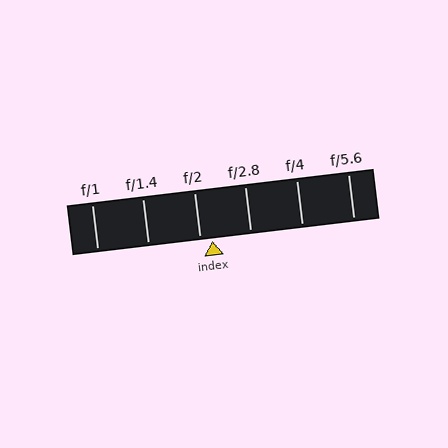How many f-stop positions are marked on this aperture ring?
There are 6 f-stop positions marked.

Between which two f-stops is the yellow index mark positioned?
The index mark is between f/2 and f/2.8.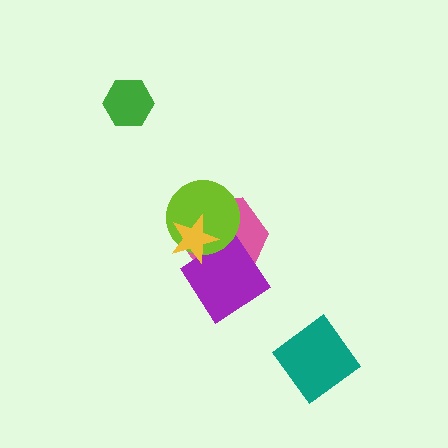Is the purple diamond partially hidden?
Yes, it is partially covered by another shape.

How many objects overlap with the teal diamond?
0 objects overlap with the teal diamond.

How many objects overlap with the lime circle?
3 objects overlap with the lime circle.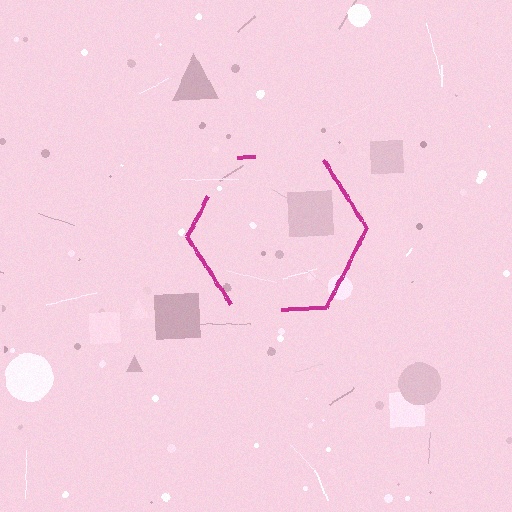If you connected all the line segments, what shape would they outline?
They would outline a hexagon.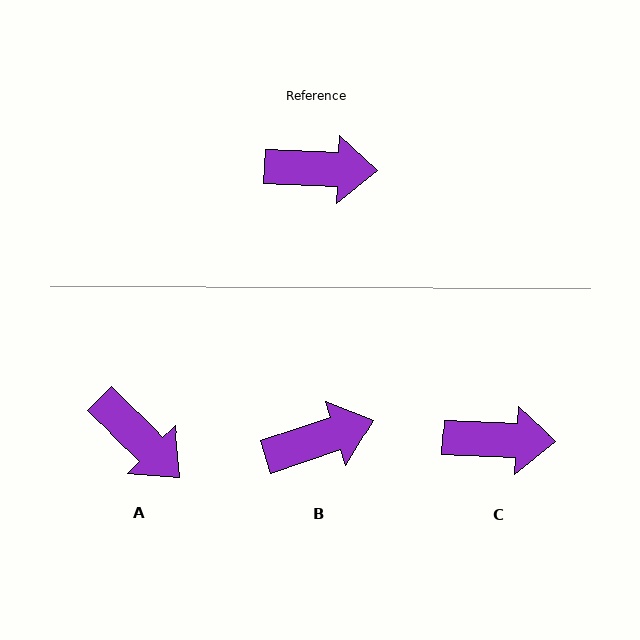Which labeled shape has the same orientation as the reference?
C.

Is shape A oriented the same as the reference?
No, it is off by about 43 degrees.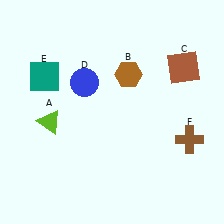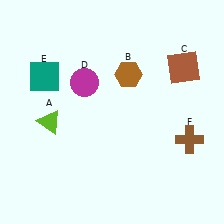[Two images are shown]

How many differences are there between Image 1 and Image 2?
There is 1 difference between the two images.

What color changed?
The circle (D) changed from blue in Image 1 to magenta in Image 2.